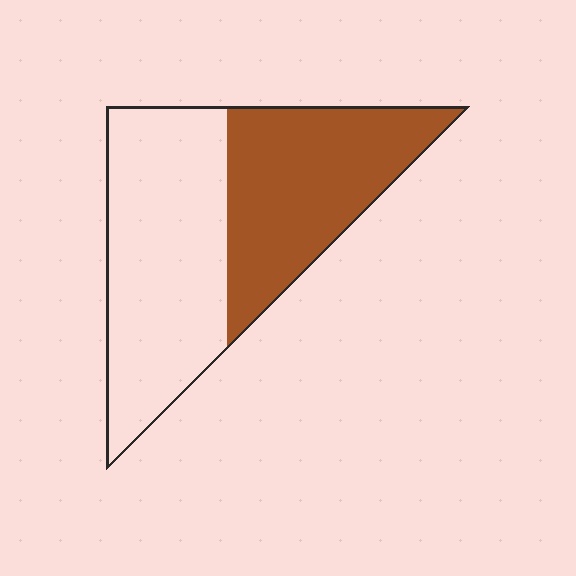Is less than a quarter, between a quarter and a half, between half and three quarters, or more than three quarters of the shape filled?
Between a quarter and a half.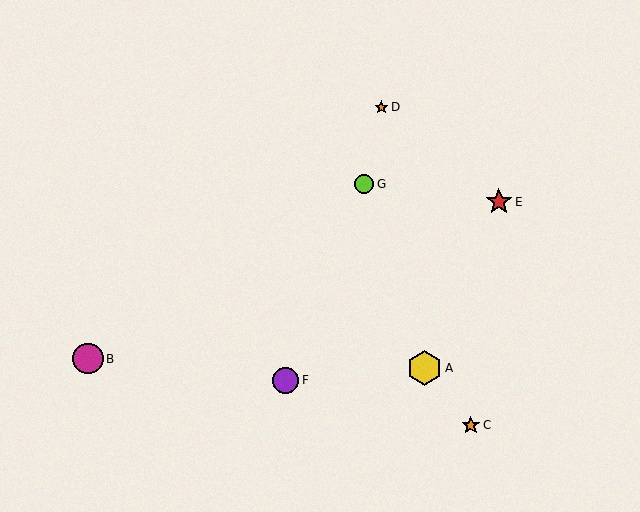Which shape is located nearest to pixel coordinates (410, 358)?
The yellow hexagon (labeled A) at (425, 368) is nearest to that location.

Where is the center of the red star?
The center of the red star is at (499, 202).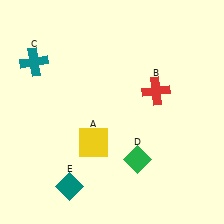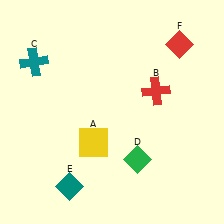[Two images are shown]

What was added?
A red diamond (F) was added in Image 2.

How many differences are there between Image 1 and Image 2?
There is 1 difference between the two images.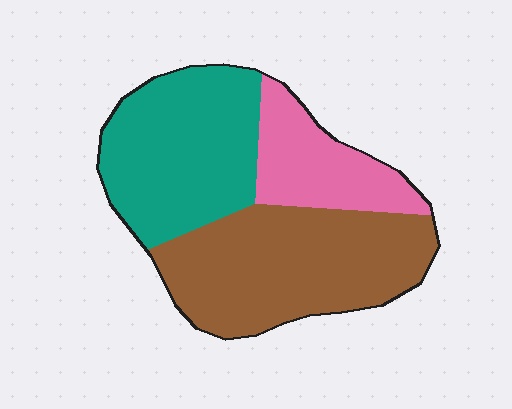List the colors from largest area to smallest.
From largest to smallest: brown, teal, pink.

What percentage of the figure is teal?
Teal covers 37% of the figure.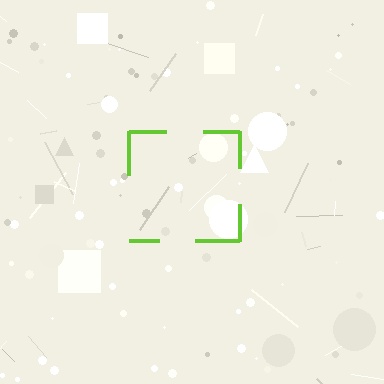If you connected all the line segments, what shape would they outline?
They would outline a square.